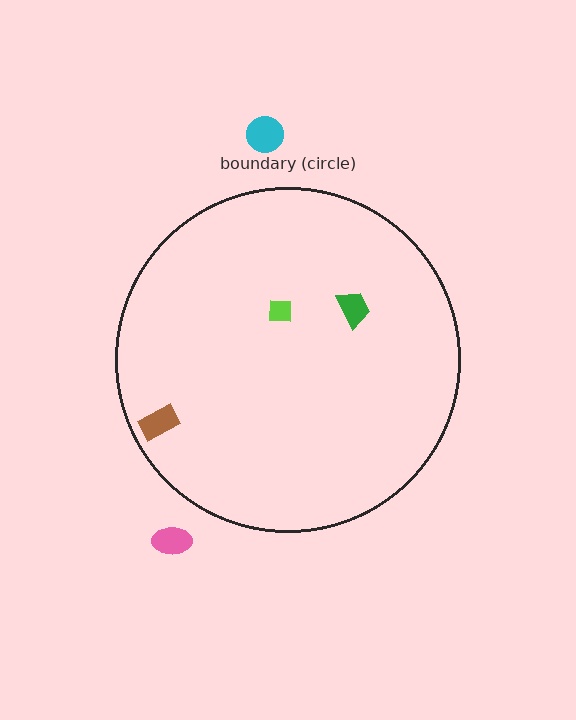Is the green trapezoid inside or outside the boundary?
Inside.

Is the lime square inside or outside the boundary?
Inside.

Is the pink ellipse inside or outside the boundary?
Outside.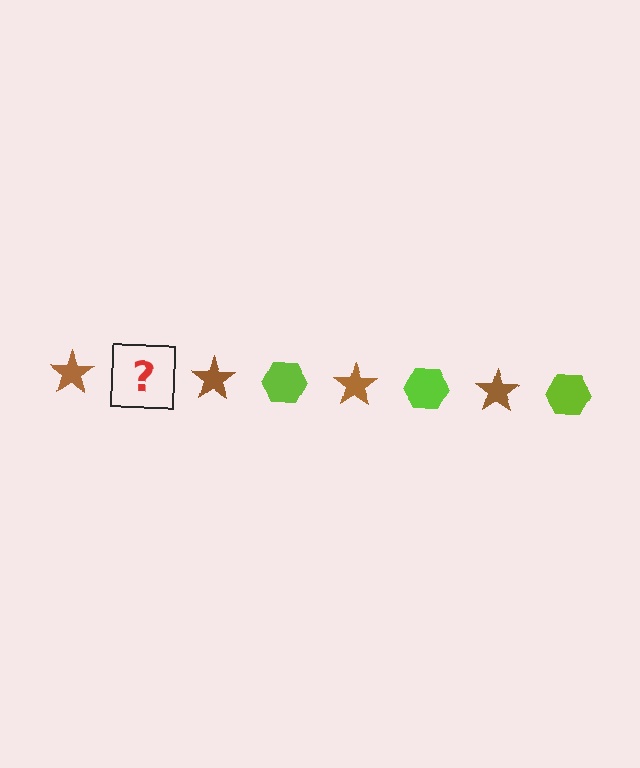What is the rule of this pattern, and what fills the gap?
The rule is that the pattern alternates between brown star and lime hexagon. The gap should be filled with a lime hexagon.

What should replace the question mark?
The question mark should be replaced with a lime hexagon.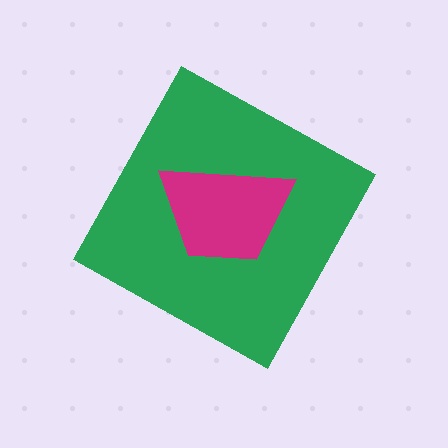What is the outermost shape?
The green diamond.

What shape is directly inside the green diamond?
The magenta trapezoid.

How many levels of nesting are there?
2.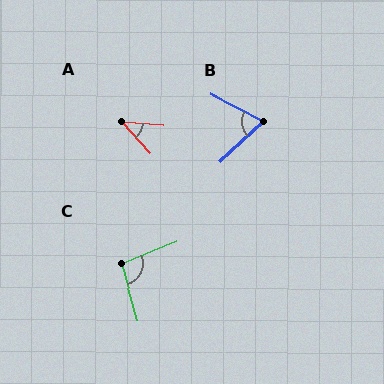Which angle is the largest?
C, at approximately 96 degrees.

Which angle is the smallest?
A, at approximately 43 degrees.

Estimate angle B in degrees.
Approximately 70 degrees.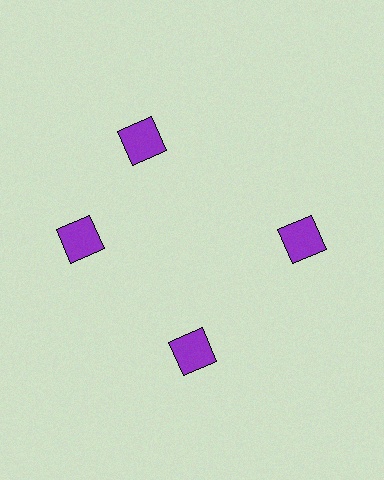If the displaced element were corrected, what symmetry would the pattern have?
It would have 4-fold rotational symmetry — the pattern would map onto itself every 90 degrees.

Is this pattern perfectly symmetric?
No. The 4 purple squares are arranged in a ring, but one element near the 12 o'clock position is rotated out of alignment along the ring, breaking the 4-fold rotational symmetry.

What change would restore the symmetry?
The symmetry would be restored by rotating it back into even spacing with its neighbors so that all 4 squares sit at equal angles and equal distance from the center.